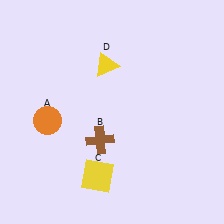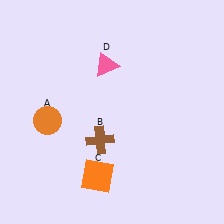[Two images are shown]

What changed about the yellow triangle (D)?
In Image 1, D is yellow. In Image 2, it changed to pink.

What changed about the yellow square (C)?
In Image 1, C is yellow. In Image 2, it changed to orange.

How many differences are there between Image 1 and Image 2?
There are 2 differences between the two images.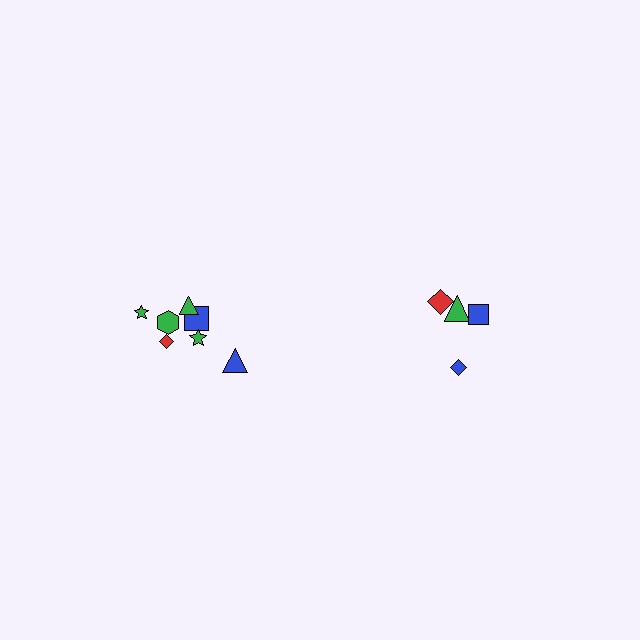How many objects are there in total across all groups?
There are 11 objects.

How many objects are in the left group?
There are 7 objects.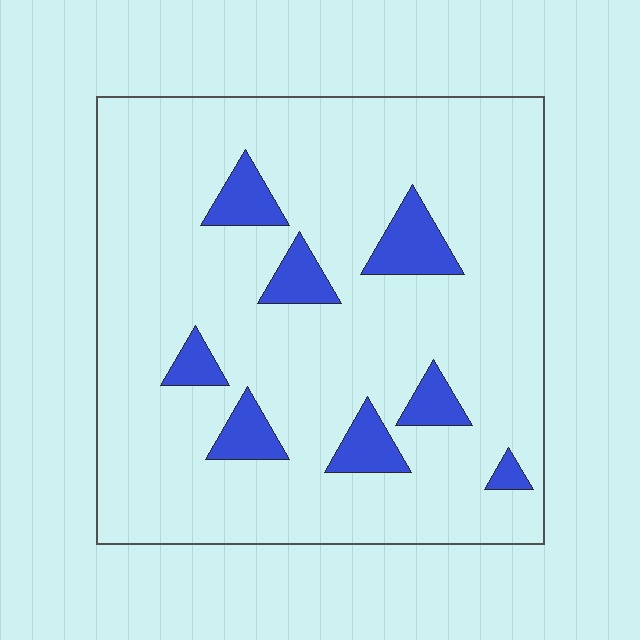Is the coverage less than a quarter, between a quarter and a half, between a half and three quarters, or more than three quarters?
Less than a quarter.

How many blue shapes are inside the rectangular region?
8.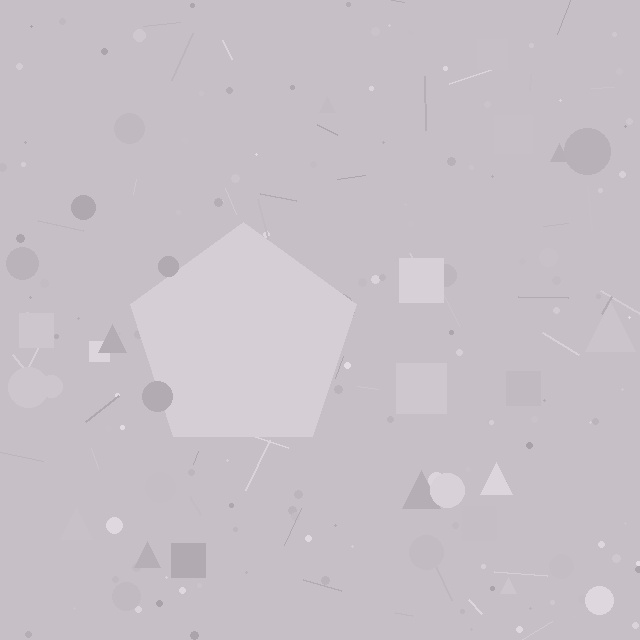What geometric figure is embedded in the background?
A pentagon is embedded in the background.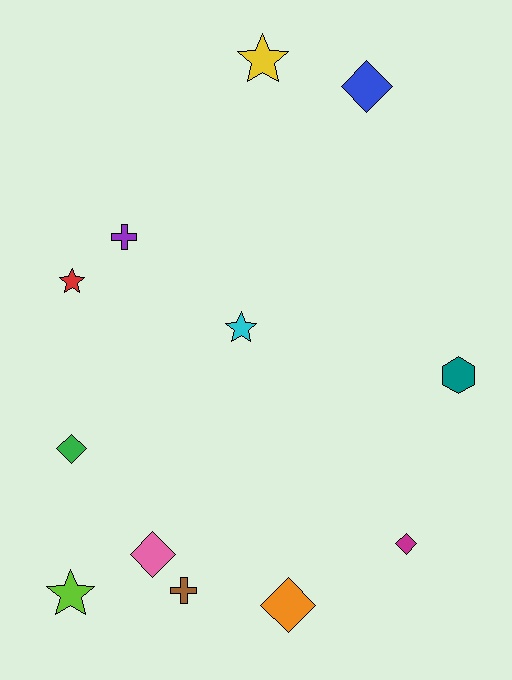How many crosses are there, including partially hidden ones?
There are 2 crosses.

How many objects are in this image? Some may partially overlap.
There are 12 objects.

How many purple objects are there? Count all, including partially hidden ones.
There is 1 purple object.